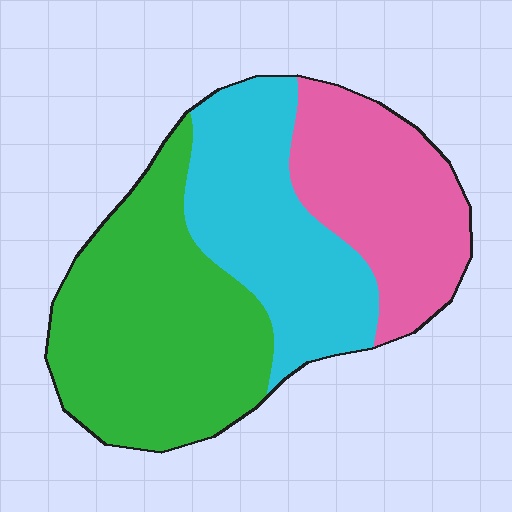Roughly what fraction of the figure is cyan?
Cyan covers 31% of the figure.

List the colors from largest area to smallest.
From largest to smallest: green, cyan, pink.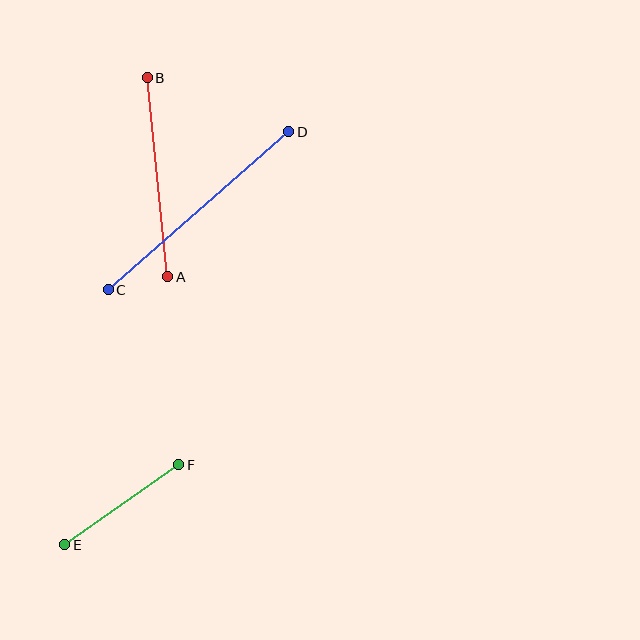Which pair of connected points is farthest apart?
Points C and D are farthest apart.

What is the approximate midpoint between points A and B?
The midpoint is at approximately (157, 177) pixels.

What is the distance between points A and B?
The distance is approximately 200 pixels.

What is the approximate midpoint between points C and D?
The midpoint is at approximately (199, 211) pixels.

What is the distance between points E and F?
The distance is approximately 139 pixels.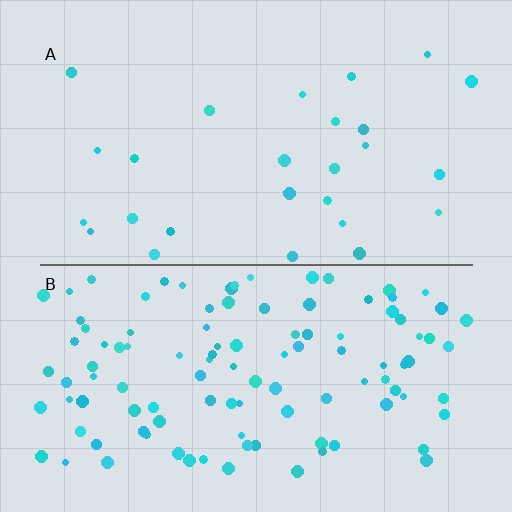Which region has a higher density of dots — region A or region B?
B (the bottom).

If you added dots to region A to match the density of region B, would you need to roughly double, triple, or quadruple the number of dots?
Approximately quadruple.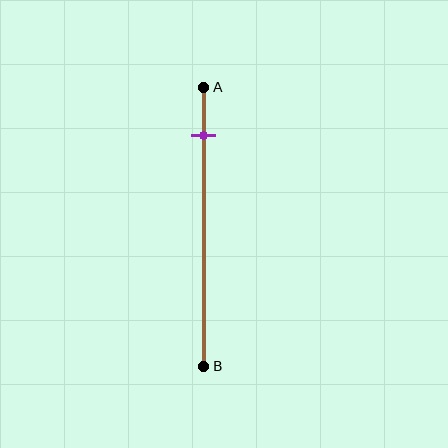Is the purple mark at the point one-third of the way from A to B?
No, the mark is at about 15% from A, not at the 33% one-third point.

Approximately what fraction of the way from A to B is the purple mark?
The purple mark is approximately 15% of the way from A to B.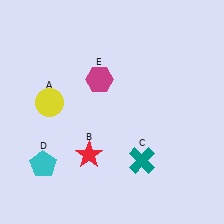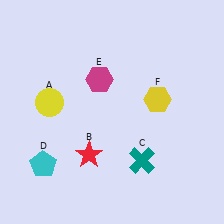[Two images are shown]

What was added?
A yellow hexagon (F) was added in Image 2.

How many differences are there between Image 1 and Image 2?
There is 1 difference between the two images.